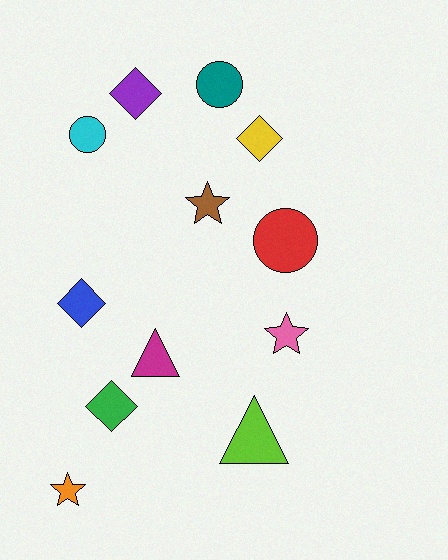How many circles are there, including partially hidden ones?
There are 3 circles.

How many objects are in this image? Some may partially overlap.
There are 12 objects.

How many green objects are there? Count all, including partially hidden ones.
There is 1 green object.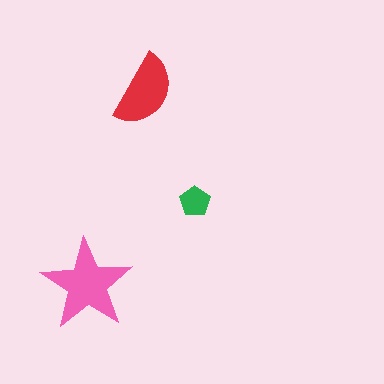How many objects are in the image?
There are 3 objects in the image.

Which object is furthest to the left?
The pink star is leftmost.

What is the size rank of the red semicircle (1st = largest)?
2nd.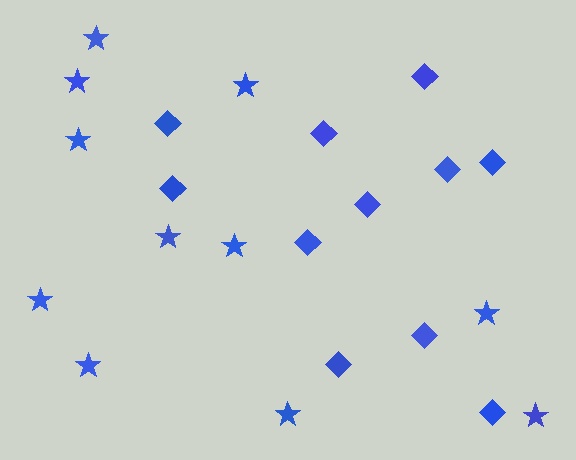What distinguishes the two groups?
There are 2 groups: one group of diamonds (11) and one group of stars (11).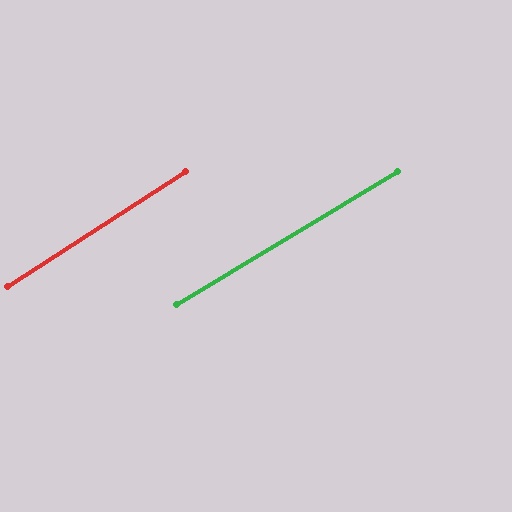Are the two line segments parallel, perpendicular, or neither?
Parallel — their directions differ by only 1.8°.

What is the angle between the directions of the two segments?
Approximately 2 degrees.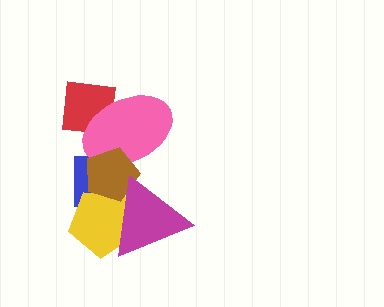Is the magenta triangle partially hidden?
No, no other shape covers it.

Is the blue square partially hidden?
Yes, it is partially covered by another shape.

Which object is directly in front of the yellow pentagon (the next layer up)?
The brown pentagon is directly in front of the yellow pentagon.